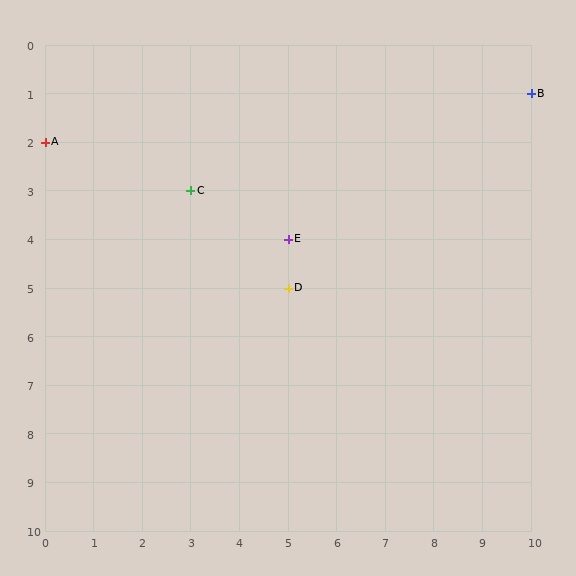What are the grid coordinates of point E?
Point E is at grid coordinates (5, 4).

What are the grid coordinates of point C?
Point C is at grid coordinates (3, 3).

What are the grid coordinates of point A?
Point A is at grid coordinates (0, 2).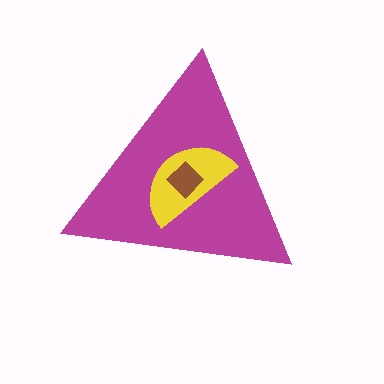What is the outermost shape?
The magenta triangle.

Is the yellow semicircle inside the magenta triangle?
Yes.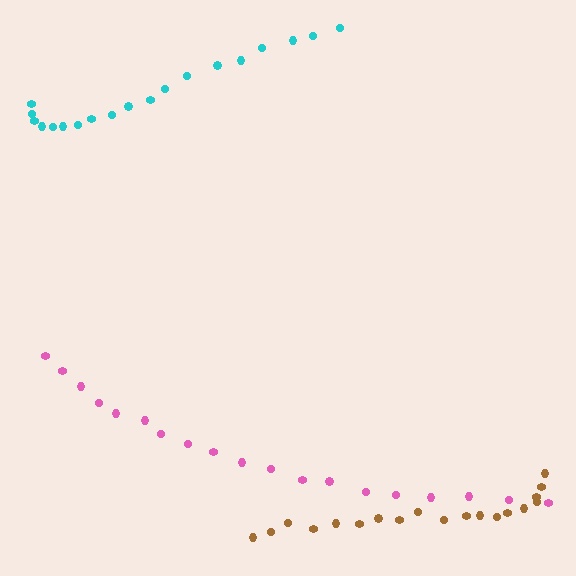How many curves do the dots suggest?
There are 3 distinct paths.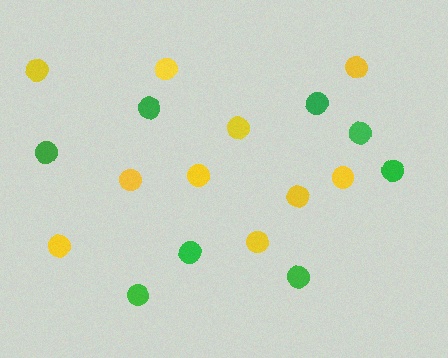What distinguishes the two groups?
There are 2 groups: one group of yellow circles (10) and one group of green circles (8).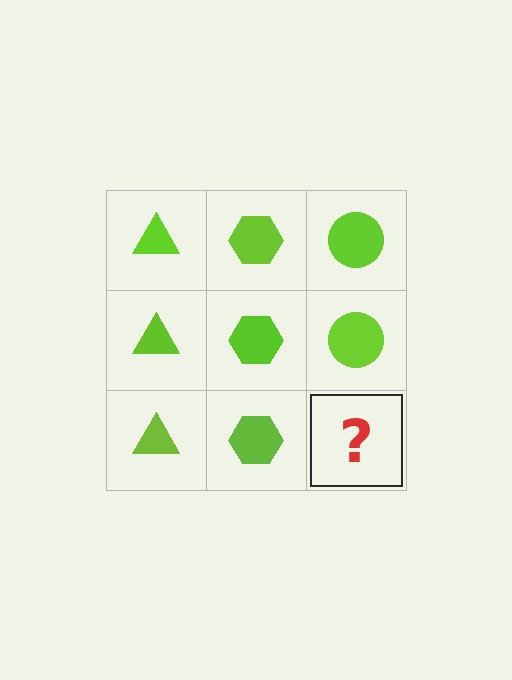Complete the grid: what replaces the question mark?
The question mark should be replaced with a lime circle.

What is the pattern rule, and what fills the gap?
The rule is that each column has a consistent shape. The gap should be filled with a lime circle.